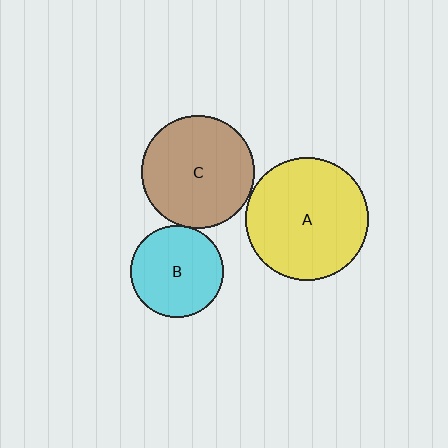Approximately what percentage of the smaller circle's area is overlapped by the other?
Approximately 5%.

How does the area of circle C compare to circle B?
Approximately 1.5 times.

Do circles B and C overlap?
Yes.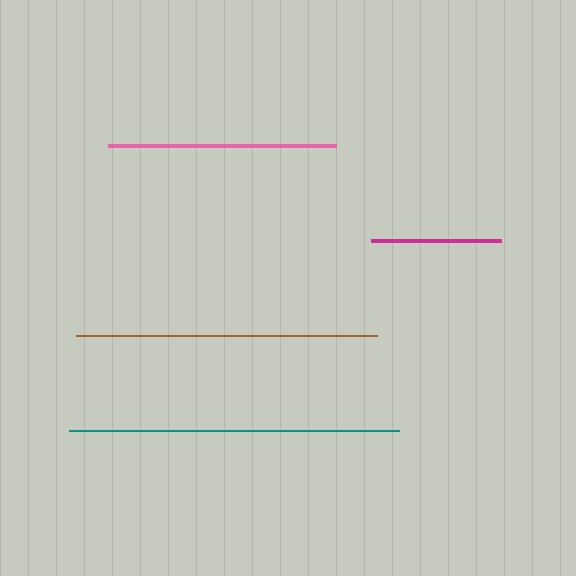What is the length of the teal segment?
The teal segment is approximately 330 pixels long.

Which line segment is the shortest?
The magenta line is the shortest at approximately 130 pixels.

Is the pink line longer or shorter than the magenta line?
The pink line is longer than the magenta line.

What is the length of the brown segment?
The brown segment is approximately 302 pixels long.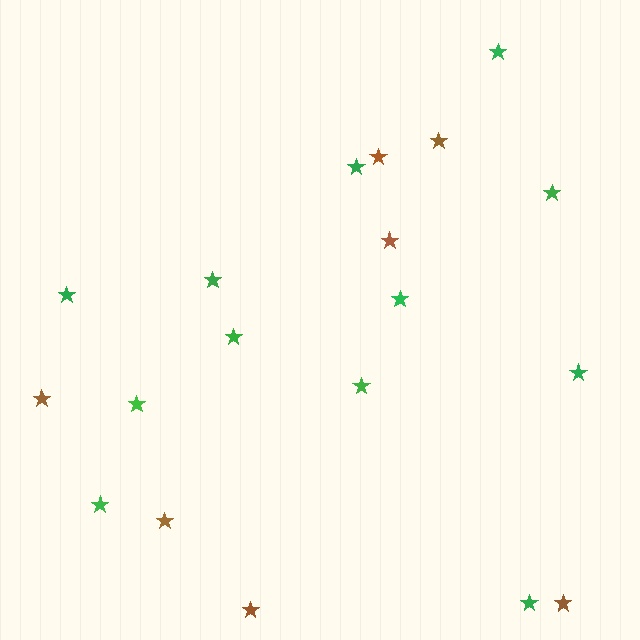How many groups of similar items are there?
There are 2 groups: one group of brown stars (7) and one group of green stars (12).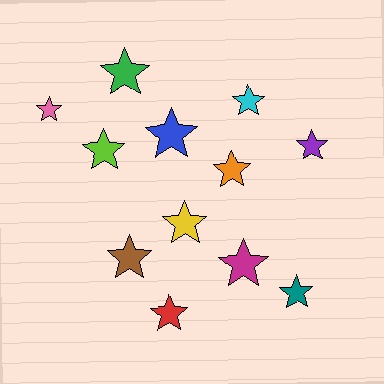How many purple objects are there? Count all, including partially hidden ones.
There is 1 purple object.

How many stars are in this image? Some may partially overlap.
There are 12 stars.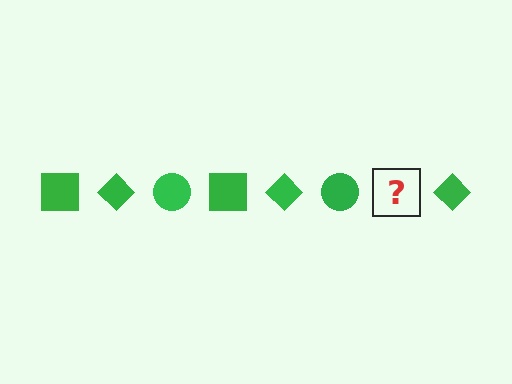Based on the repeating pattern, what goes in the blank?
The blank should be a green square.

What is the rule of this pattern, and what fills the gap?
The rule is that the pattern cycles through square, diamond, circle shapes in green. The gap should be filled with a green square.